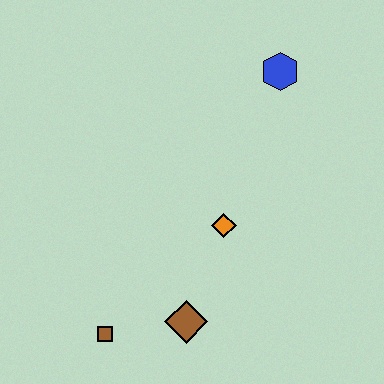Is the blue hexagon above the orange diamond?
Yes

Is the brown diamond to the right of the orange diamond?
No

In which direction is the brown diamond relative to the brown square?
The brown diamond is to the right of the brown square.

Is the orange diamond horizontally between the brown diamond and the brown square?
No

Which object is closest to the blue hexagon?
The orange diamond is closest to the blue hexagon.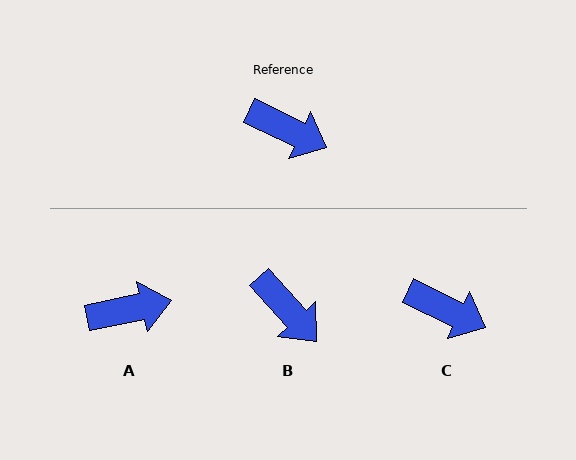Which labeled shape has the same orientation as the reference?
C.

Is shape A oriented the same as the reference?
No, it is off by about 38 degrees.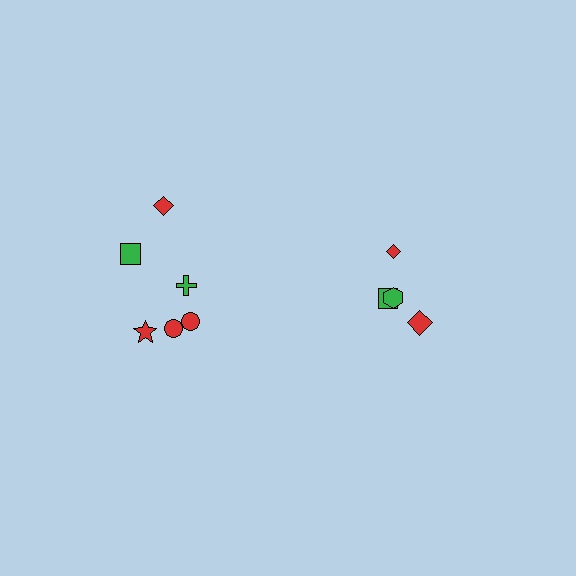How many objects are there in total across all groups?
There are 10 objects.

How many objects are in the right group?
There are 4 objects.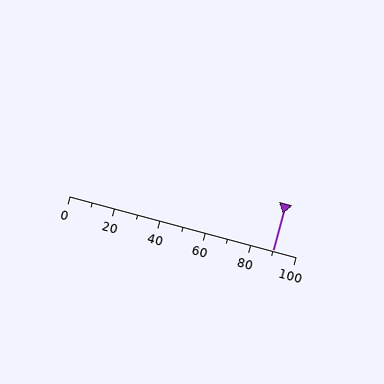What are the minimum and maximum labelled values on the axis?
The axis runs from 0 to 100.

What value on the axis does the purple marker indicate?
The marker indicates approximately 90.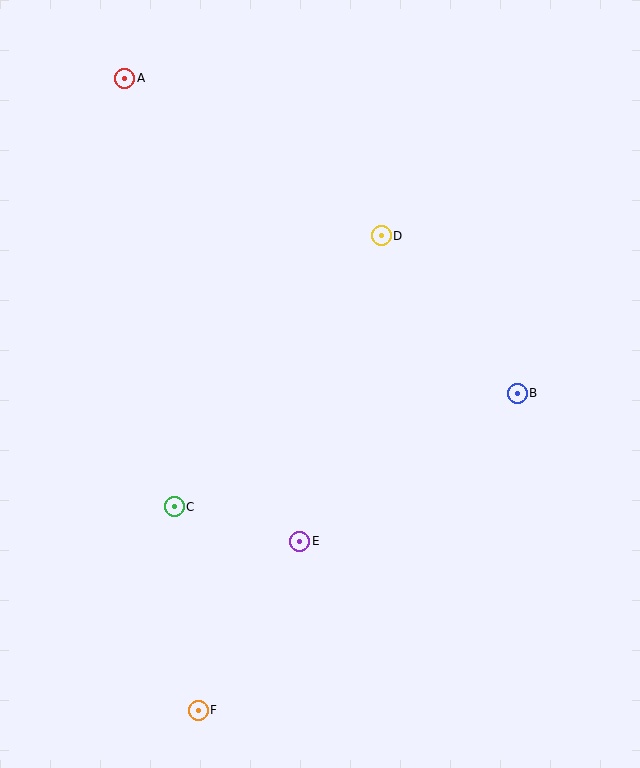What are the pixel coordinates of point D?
Point D is at (381, 236).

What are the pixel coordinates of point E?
Point E is at (300, 541).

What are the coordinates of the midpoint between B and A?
The midpoint between B and A is at (321, 236).